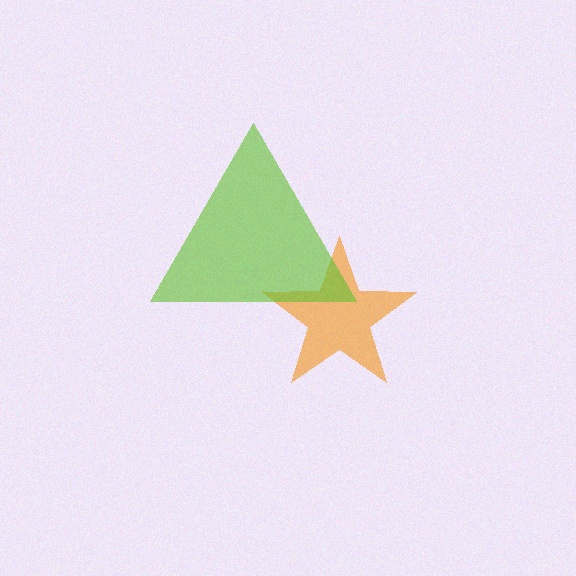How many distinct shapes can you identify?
There are 2 distinct shapes: an orange star, a lime triangle.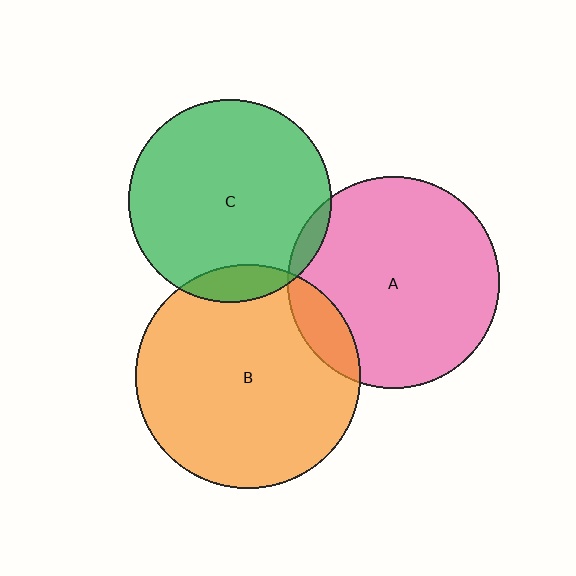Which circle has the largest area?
Circle B (orange).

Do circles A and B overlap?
Yes.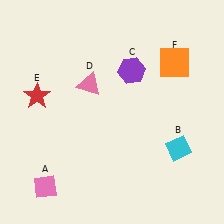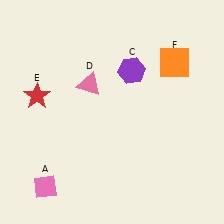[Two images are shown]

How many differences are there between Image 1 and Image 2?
There is 1 difference between the two images.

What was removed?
The cyan diamond (B) was removed in Image 2.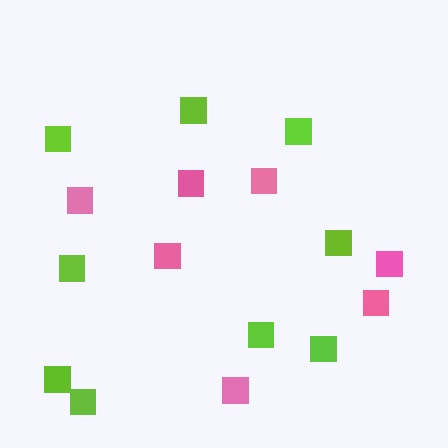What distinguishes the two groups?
There are 2 groups: one group of pink squares (7) and one group of lime squares (9).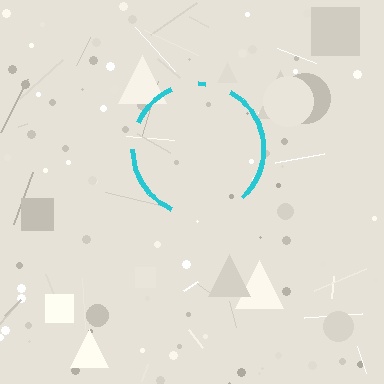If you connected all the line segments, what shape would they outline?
They would outline a circle.